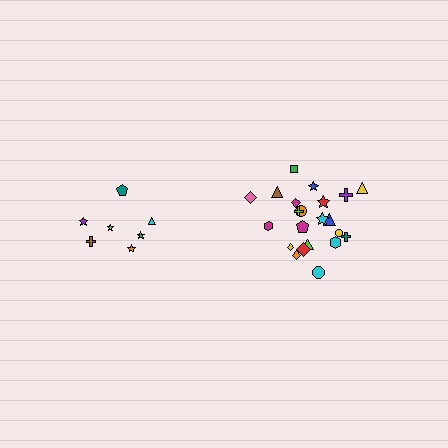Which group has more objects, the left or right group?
The right group.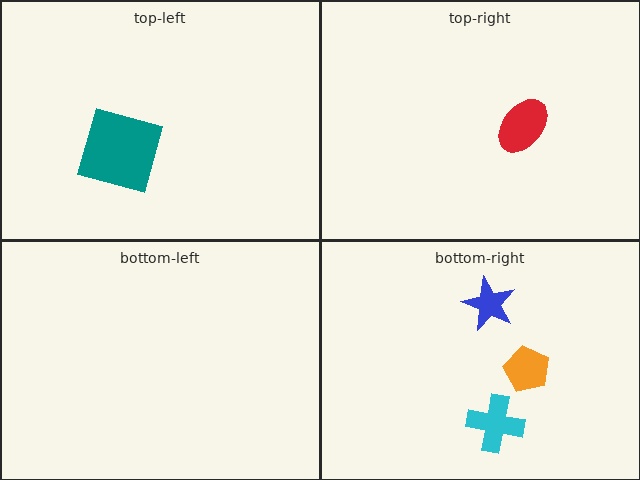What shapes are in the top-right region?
The red ellipse.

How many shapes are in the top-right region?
1.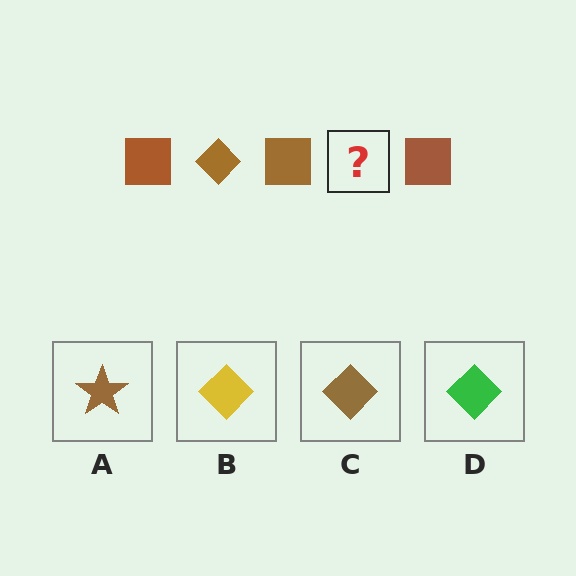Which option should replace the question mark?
Option C.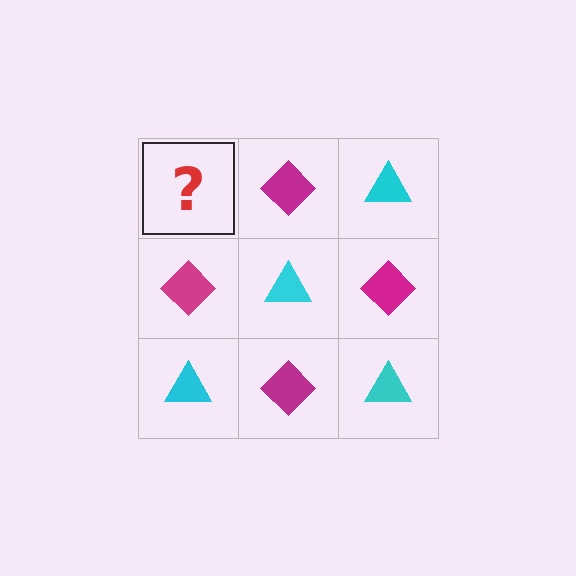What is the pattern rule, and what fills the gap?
The rule is that it alternates cyan triangle and magenta diamond in a checkerboard pattern. The gap should be filled with a cyan triangle.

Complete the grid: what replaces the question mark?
The question mark should be replaced with a cyan triangle.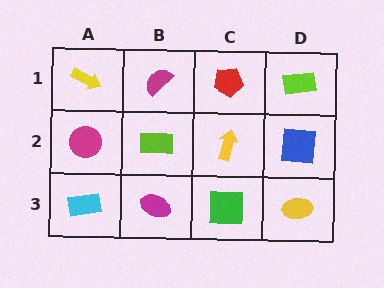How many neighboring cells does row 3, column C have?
3.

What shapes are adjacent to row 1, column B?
A lime rectangle (row 2, column B), a yellow arrow (row 1, column A), a red pentagon (row 1, column C).